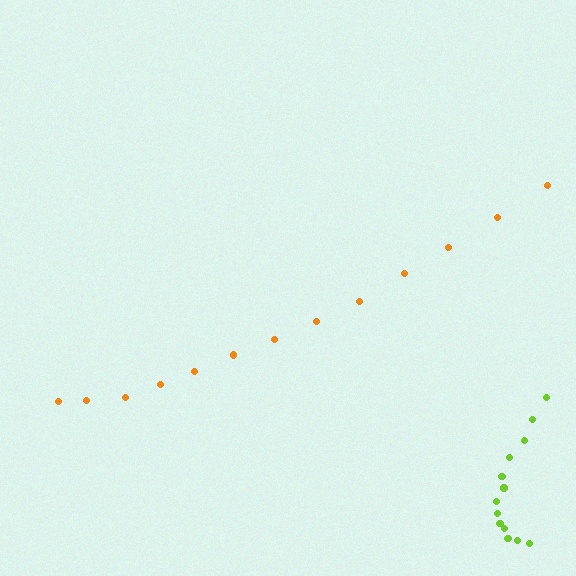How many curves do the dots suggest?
There are 2 distinct paths.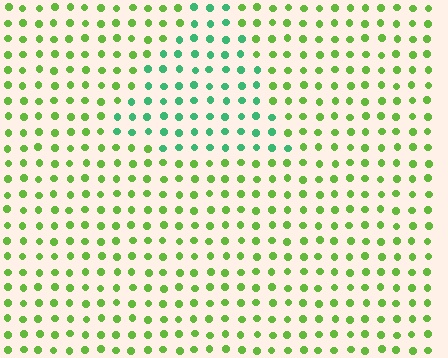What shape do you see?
I see a triangle.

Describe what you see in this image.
The image is filled with small lime elements in a uniform arrangement. A triangle-shaped region is visible where the elements are tinted to a slightly different hue, forming a subtle color boundary.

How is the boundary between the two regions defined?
The boundary is defined purely by a slight shift in hue (about 45 degrees). Spacing, size, and orientation are identical on both sides.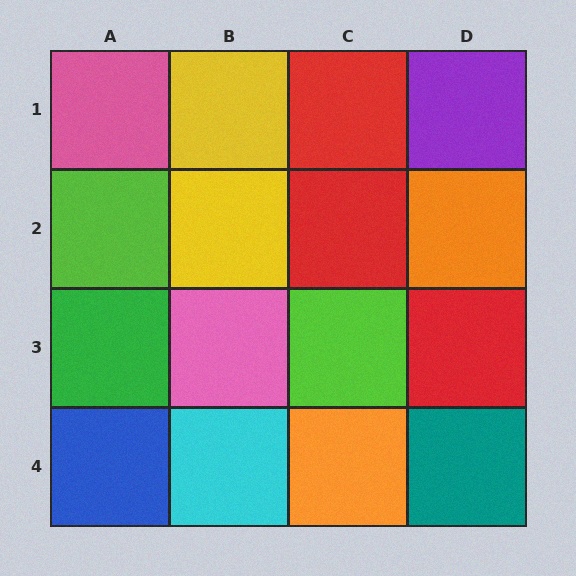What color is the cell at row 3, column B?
Pink.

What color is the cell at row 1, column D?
Purple.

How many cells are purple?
1 cell is purple.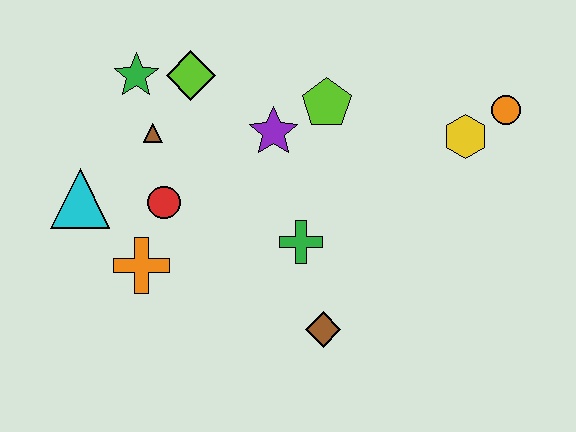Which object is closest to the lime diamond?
The green star is closest to the lime diamond.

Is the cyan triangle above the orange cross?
Yes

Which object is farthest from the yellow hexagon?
The cyan triangle is farthest from the yellow hexagon.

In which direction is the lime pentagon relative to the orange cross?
The lime pentagon is to the right of the orange cross.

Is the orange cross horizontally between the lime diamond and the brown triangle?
No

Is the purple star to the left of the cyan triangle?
No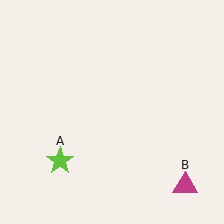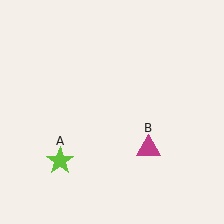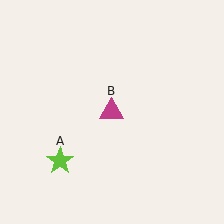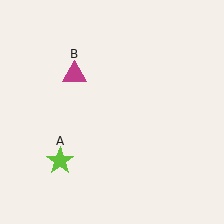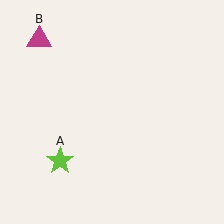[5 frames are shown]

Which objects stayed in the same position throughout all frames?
Lime star (object A) remained stationary.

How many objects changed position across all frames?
1 object changed position: magenta triangle (object B).